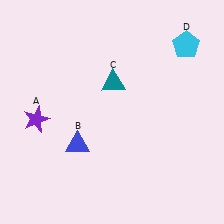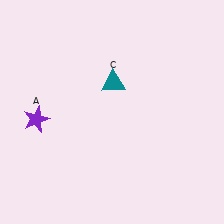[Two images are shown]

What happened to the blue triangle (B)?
The blue triangle (B) was removed in Image 2. It was in the bottom-left area of Image 1.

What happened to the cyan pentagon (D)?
The cyan pentagon (D) was removed in Image 2. It was in the top-right area of Image 1.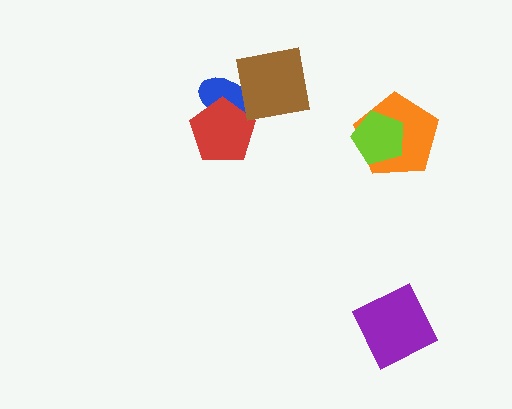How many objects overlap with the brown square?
2 objects overlap with the brown square.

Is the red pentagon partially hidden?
Yes, it is partially covered by another shape.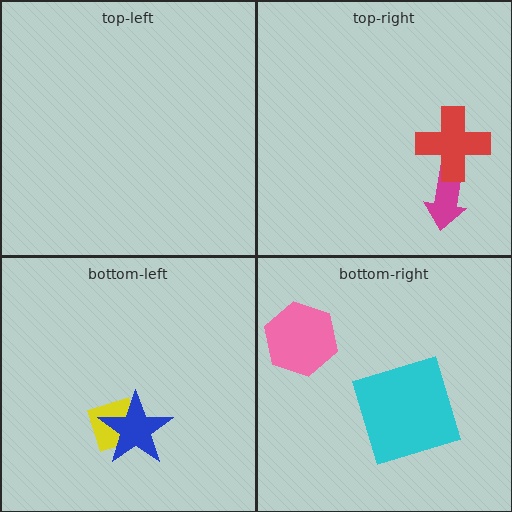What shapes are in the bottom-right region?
The pink hexagon, the cyan square.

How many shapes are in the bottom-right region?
2.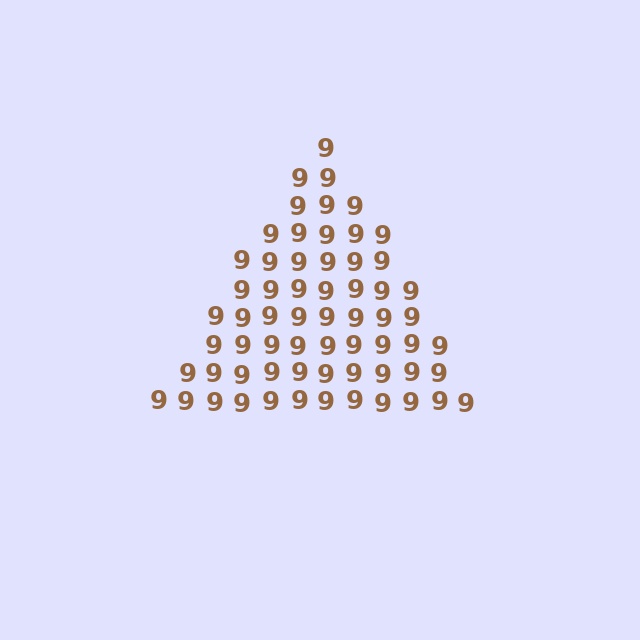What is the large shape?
The large shape is a triangle.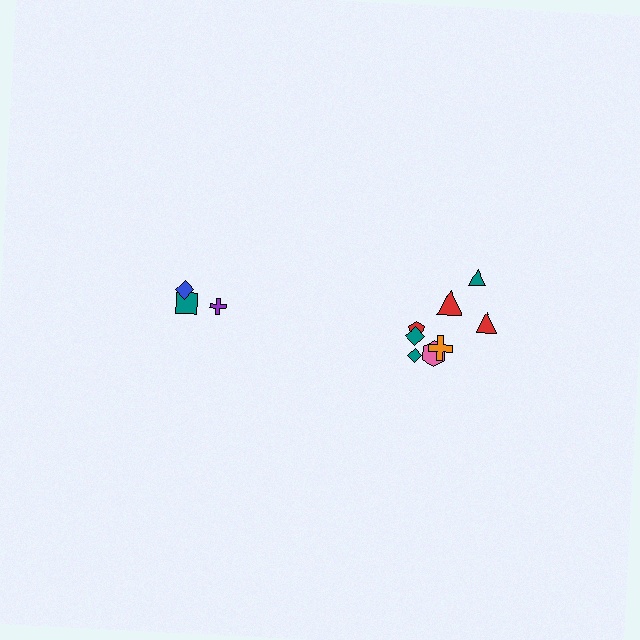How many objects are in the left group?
There are 3 objects.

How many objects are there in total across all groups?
There are 11 objects.